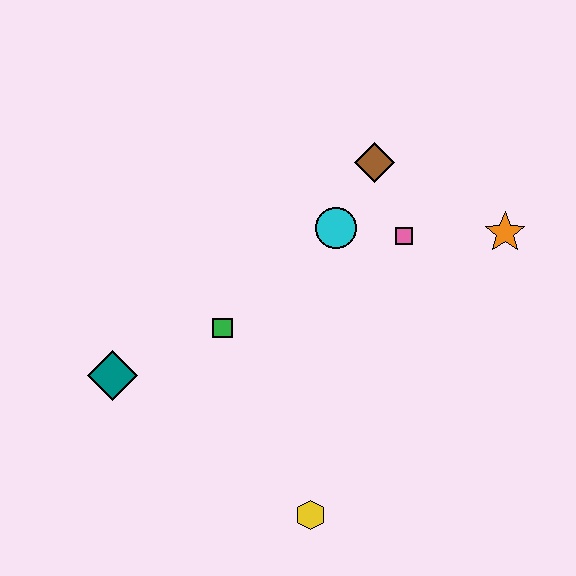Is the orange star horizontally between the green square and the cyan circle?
No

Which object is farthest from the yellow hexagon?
The brown diamond is farthest from the yellow hexagon.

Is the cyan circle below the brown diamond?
Yes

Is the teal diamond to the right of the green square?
No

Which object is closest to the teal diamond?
The green square is closest to the teal diamond.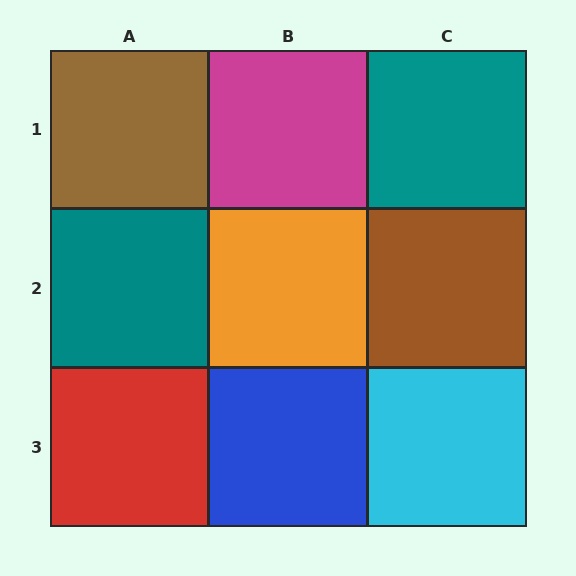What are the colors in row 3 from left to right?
Red, blue, cyan.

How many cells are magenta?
1 cell is magenta.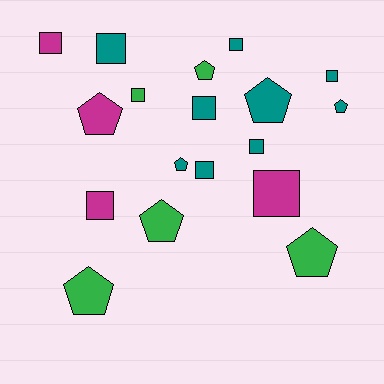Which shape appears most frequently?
Square, with 10 objects.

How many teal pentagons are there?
There are 3 teal pentagons.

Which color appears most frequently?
Teal, with 9 objects.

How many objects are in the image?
There are 18 objects.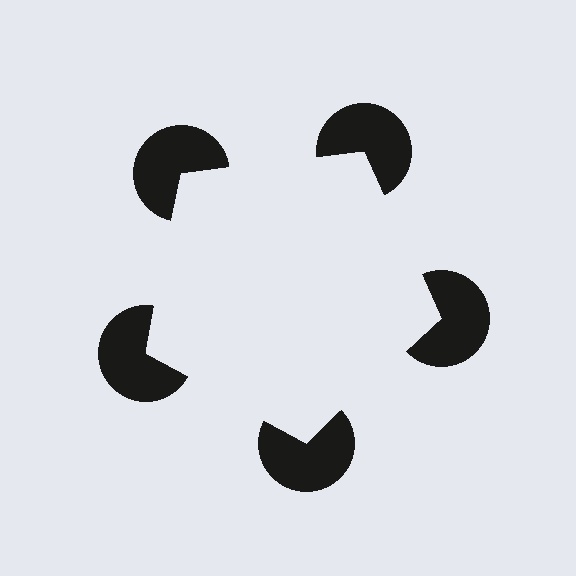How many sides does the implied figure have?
5 sides.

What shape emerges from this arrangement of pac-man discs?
An illusory pentagon — its edges are inferred from the aligned wedge cuts in the pac-man discs, not physically drawn.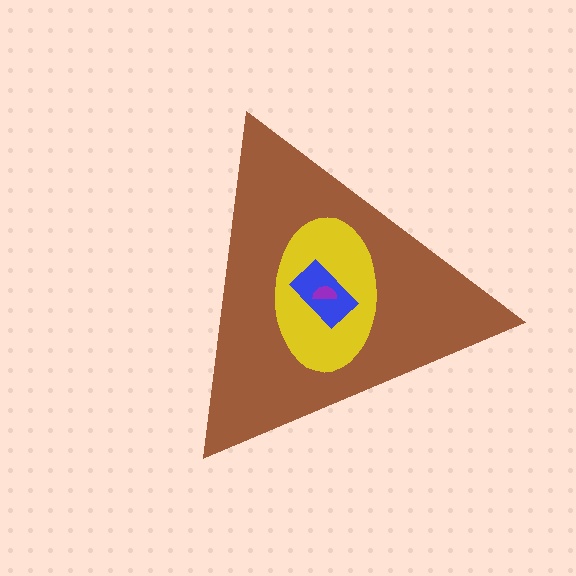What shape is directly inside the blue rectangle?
The purple semicircle.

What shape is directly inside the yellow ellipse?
The blue rectangle.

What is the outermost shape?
The brown triangle.